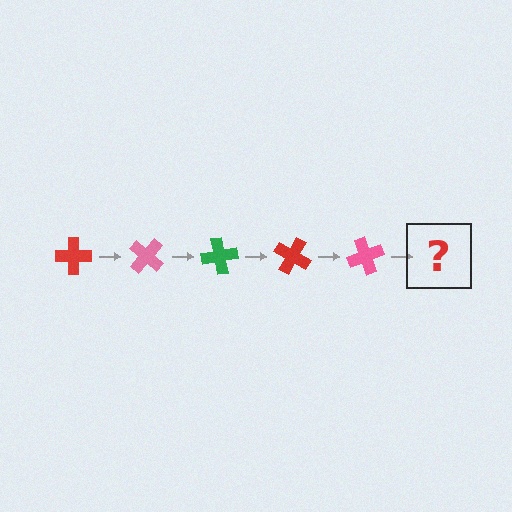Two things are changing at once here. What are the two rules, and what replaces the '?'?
The two rules are that it rotates 40 degrees each step and the color cycles through red, pink, and green. The '?' should be a green cross, rotated 200 degrees from the start.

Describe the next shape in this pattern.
It should be a green cross, rotated 200 degrees from the start.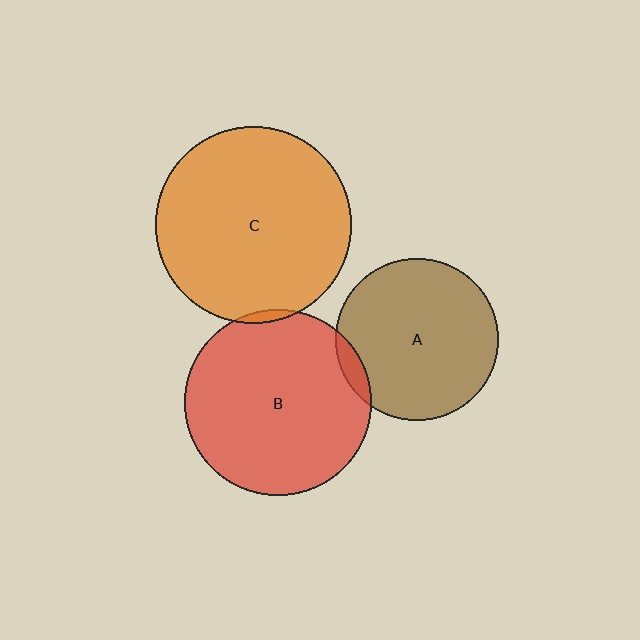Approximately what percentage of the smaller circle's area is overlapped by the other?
Approximately 5%.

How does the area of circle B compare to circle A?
Approximately 1.3 times.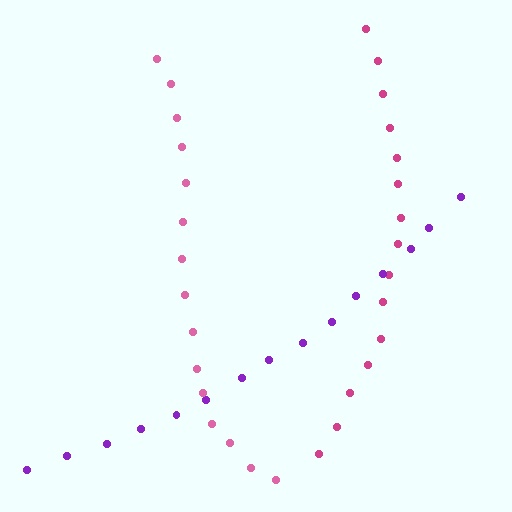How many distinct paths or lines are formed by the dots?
There are 3 distinct paths.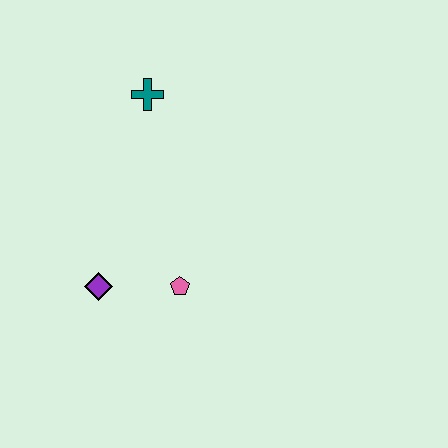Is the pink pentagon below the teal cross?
Yes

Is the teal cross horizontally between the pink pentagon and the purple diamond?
Yes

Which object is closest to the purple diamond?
The pink pentagon is closest to the purple diamond.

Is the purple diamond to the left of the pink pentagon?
Yes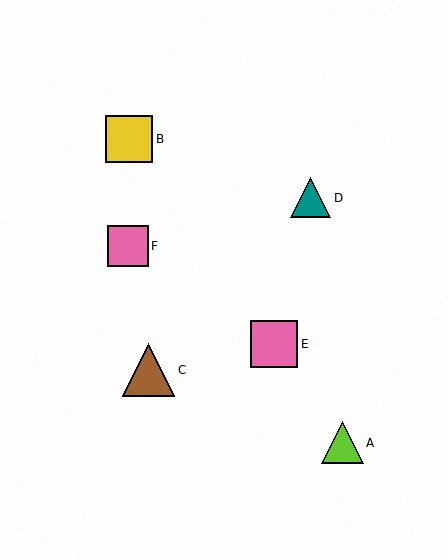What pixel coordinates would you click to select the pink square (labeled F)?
Click at (128, 246) to select the pink square F.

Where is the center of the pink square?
The center of the pink square is at (128, 246).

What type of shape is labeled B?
Shape B is a yellow square.